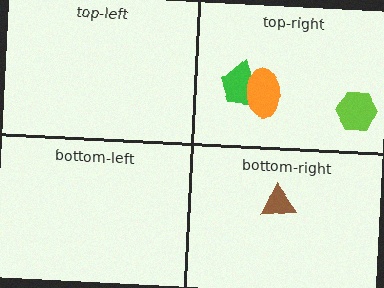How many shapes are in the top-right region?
3.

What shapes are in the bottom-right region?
The brown triangle.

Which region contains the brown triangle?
The bottom-right region.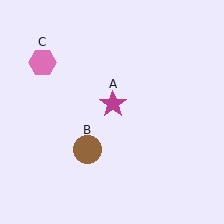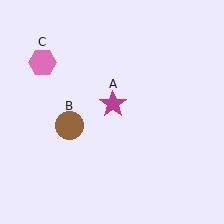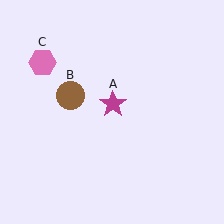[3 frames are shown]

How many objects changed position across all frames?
1 object changed position: brown circle (object B).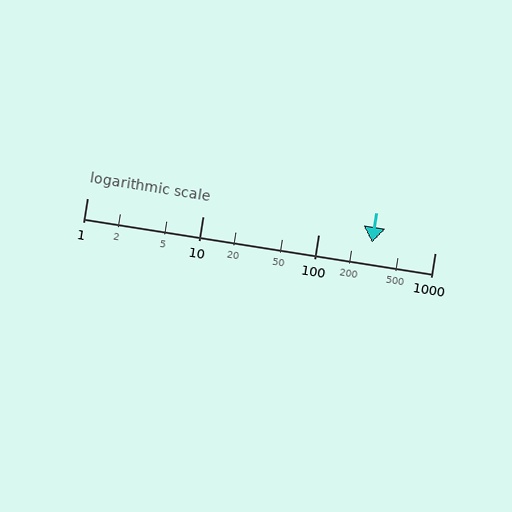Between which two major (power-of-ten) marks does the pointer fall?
The pointer is between 100 and 1000.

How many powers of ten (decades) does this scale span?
The scale spans 3 decades, from 1 to 1000.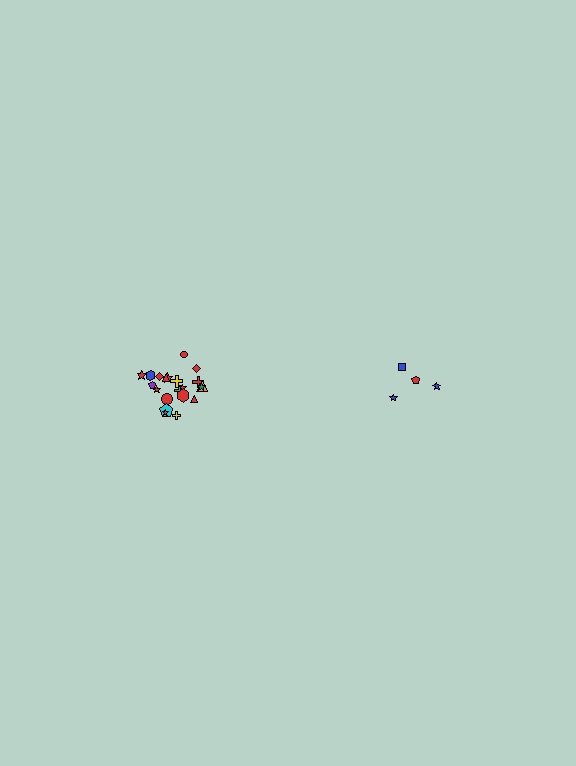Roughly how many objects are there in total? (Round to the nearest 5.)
Roughly 25 objects in total.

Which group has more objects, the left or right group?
The left group.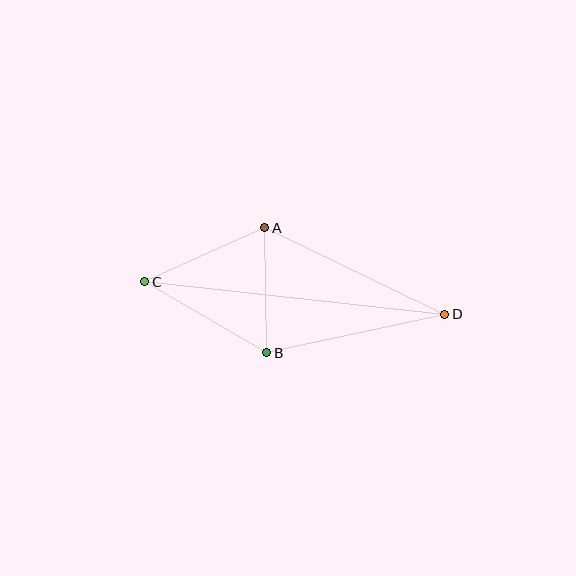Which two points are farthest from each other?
Points C and D are farthest from each other.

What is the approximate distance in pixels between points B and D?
The distance between B and D is approximately 182 pixels.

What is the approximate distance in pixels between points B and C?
The distance between B and C is approximately 142 pixels.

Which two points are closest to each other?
Points A and B are closest to each other.